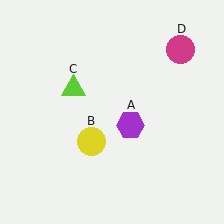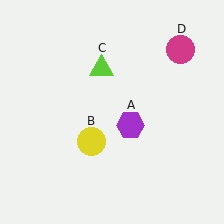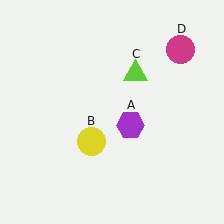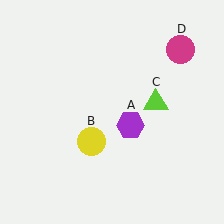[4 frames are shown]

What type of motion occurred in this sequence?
The lime triangle (object C) rotated clockwise around the center of the scene.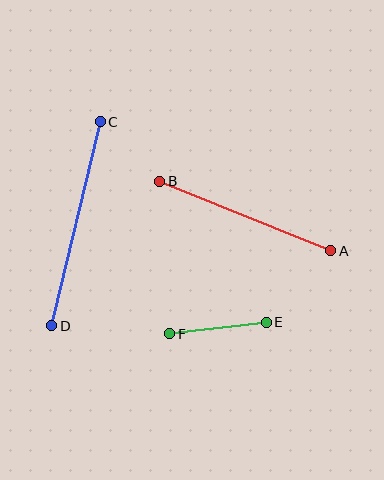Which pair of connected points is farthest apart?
Points C and D are farthest apart.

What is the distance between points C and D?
The distance is approximately 210 pixels.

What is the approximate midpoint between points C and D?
The midpoint is at approximately (76, 224) pixels.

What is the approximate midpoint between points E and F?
The midpoint is at approximately (218, 328) pixels.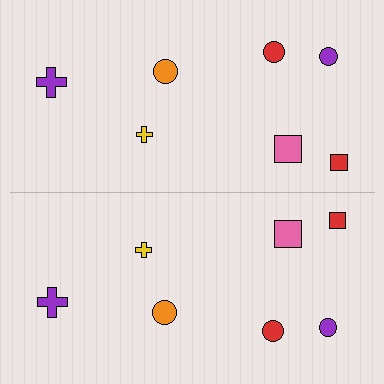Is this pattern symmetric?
Yes, this pattern has bilateral (reflection) symmetry.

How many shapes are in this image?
There are 14 shapes in this image.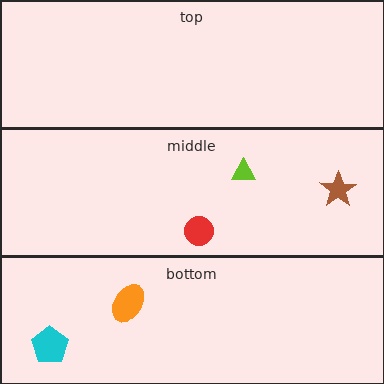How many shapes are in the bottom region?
2.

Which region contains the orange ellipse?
The bottom region.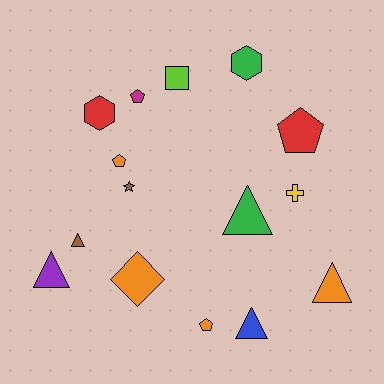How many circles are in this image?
There are no circles.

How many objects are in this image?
There are 15 objects.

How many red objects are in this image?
There are 2 red objects.